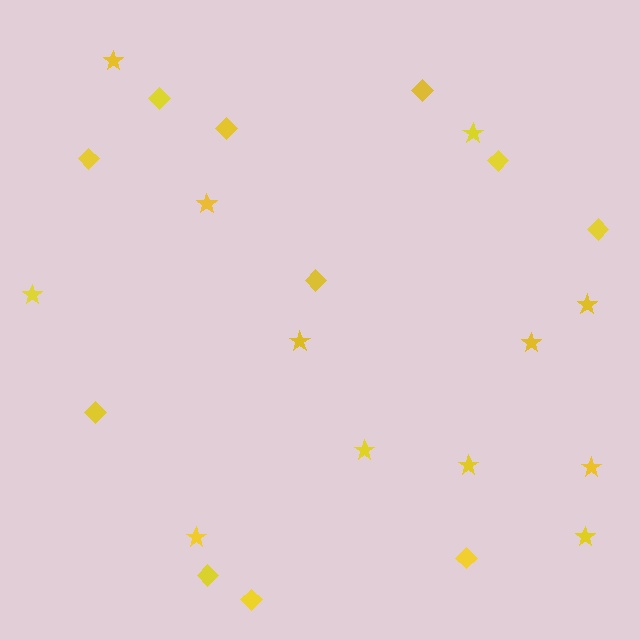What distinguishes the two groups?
There are 2 groups: one group of stars (12) and one group of diamonds (11).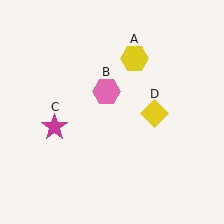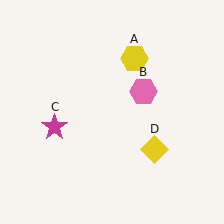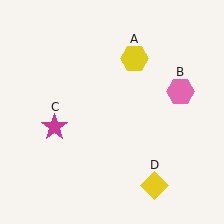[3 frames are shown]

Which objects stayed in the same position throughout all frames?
Yellow hexagon (object A) and magenta star (object C) remained stationary.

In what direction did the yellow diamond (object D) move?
The yellow diamond (object D) moved down.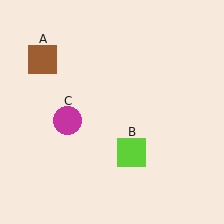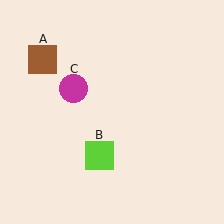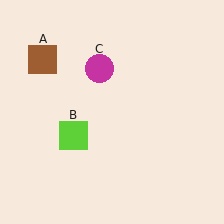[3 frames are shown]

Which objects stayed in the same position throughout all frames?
Brown square (object A) remained stationary.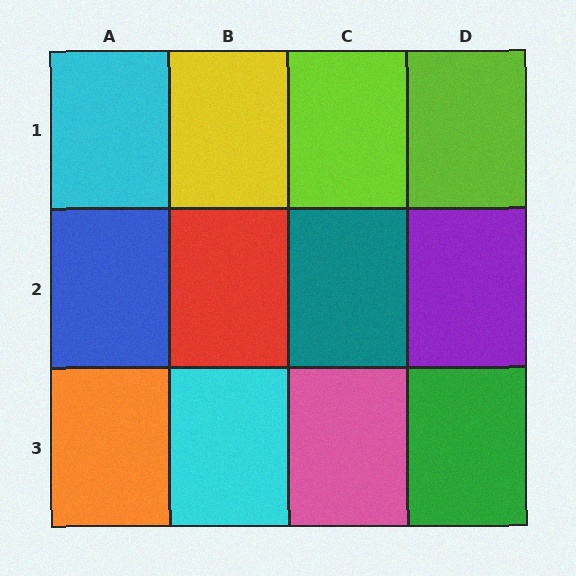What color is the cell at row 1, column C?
Lime.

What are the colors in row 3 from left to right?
Orange, cyan, pink, green.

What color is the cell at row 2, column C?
Teal.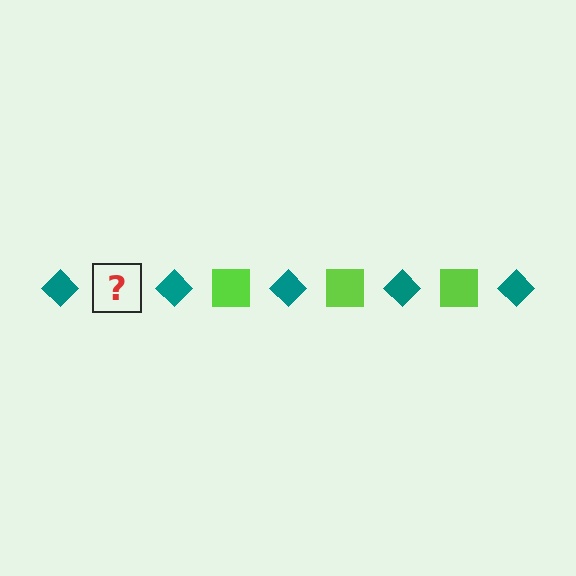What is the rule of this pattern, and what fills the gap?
The rule is that the pattern alternates between teal diamond and lime square. The gap should be filled with a lime square.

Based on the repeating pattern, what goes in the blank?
The blank should be a lime square.